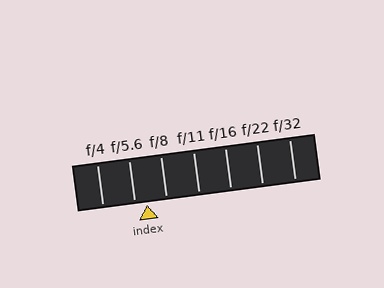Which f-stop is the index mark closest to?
The index mark is closest to f/5.6.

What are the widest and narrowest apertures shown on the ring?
The widest aperture shown is f/4 and the narrowest is f/32.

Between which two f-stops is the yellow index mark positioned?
The index mark is between f/5.6 and f/8.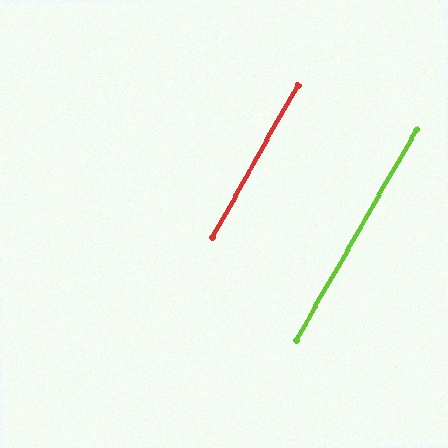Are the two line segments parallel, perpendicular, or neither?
Parallel — their directions differ by only 0.5°.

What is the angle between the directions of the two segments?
Approximately 1 degree.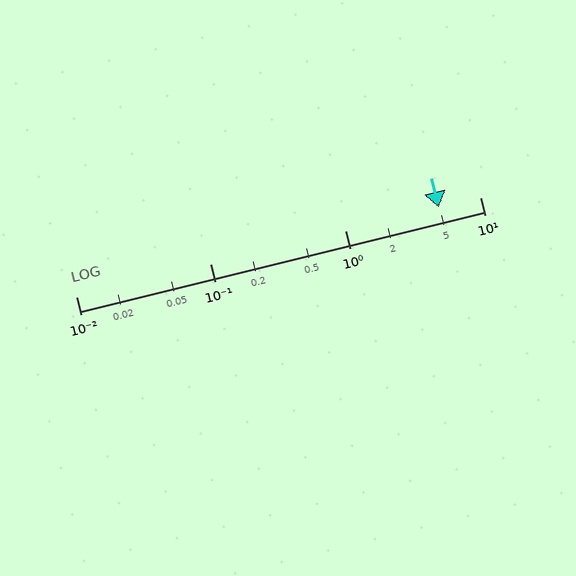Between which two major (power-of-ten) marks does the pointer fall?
The pointer is between 1 and 10.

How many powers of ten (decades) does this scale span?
The scale spans 3 decades, from 0.01 to 10.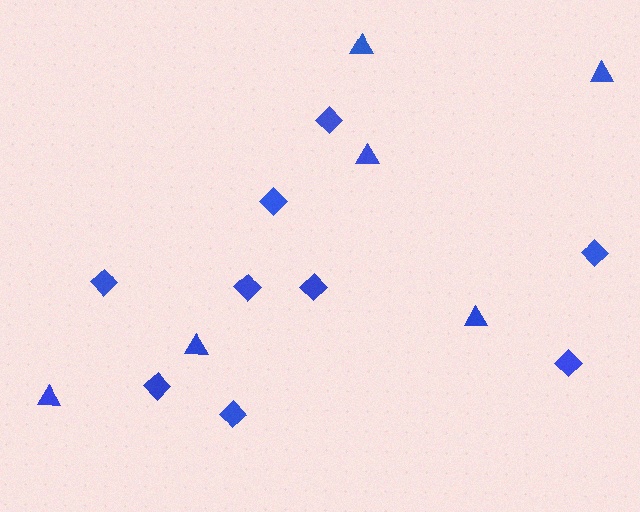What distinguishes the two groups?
There are 2 groups: one group of triangles (6) and one group of diamonds (9).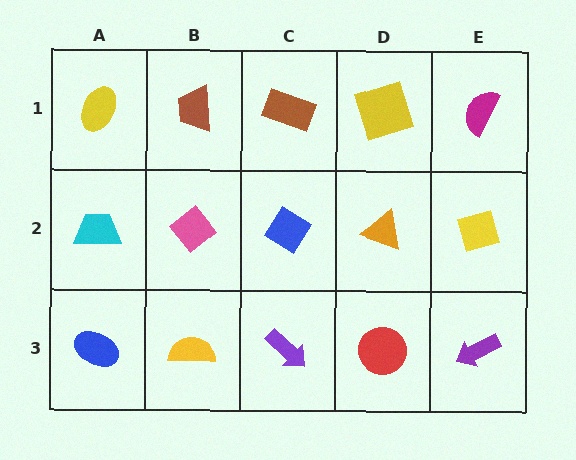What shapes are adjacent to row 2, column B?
A brown trapezoid (row 1, column B), a yellow semicircle (row 3, column B), a cyan trapezoid (row 2, column A), a blue diamond (row 2, column C).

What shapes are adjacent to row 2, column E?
A magenta semicircle (row 1, column E), a purple arrow (row 3, column E), an orange triangle (row 2, column D).